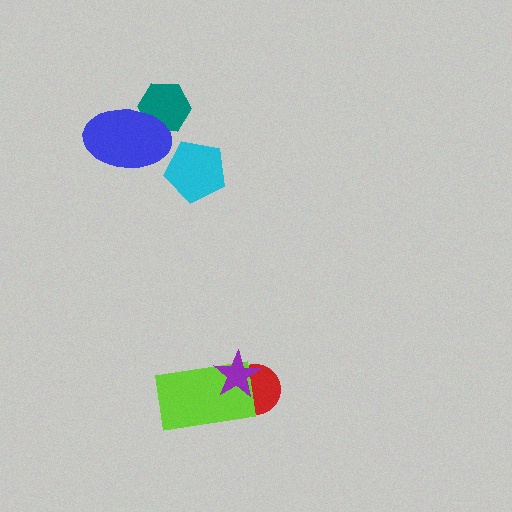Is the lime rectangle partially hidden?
Yes, it is partially covered by another shape.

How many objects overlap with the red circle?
2 objects overlap with the red circle.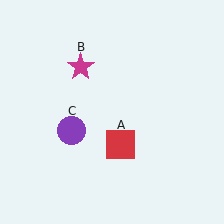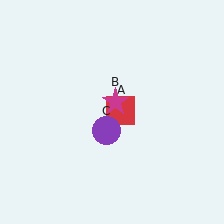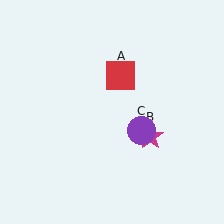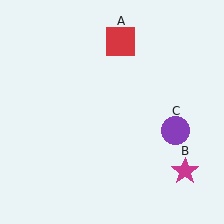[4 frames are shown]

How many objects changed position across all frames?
3 objects changed position: red square (object A), magenta star (object B), purple circle (object C).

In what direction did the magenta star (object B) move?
The magenta star (object B) moved down and to the right.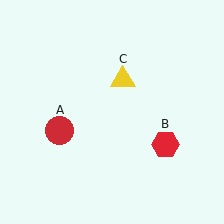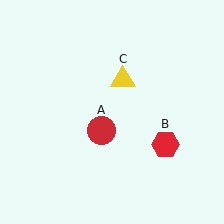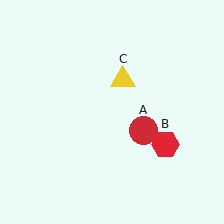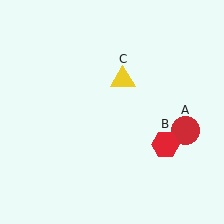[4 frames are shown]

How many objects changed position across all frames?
1 object changed position: red circle (object A).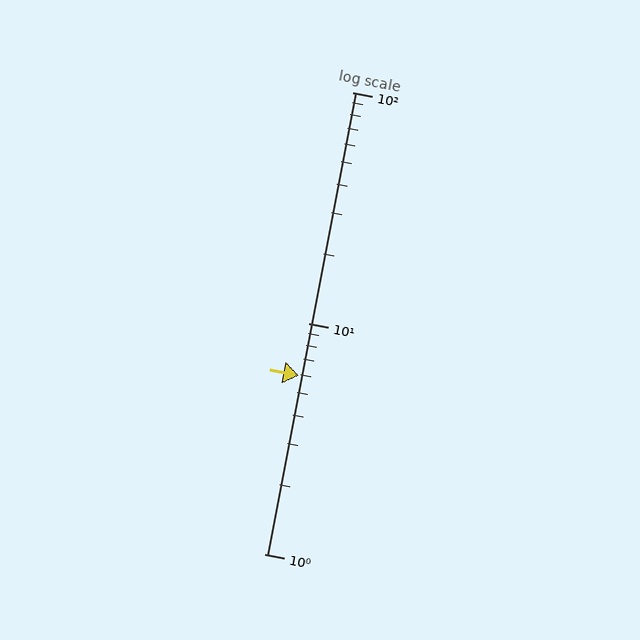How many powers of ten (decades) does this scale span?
The scale spans 2 decades, from 1 to 100.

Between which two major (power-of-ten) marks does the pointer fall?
The pointer is between 1 and 10.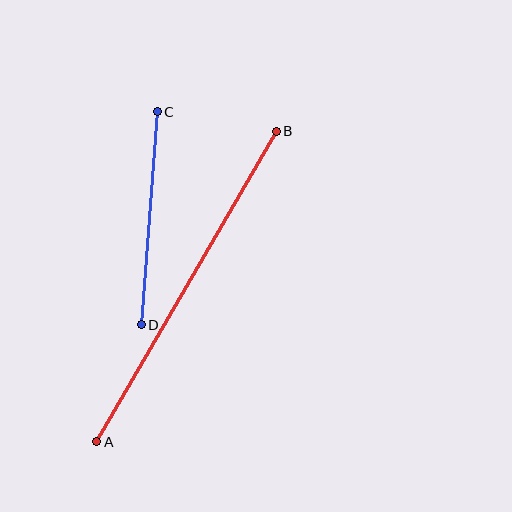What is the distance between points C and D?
The distance is approximately 213 pixels.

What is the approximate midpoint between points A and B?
The midpoint is at approximately (187, 287) pixels.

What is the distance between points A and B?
The distance is approximately 358 pixels.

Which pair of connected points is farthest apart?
Points A and B are farthest apart.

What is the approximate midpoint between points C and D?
The midpoint is at approximately (149, 218) pixels.